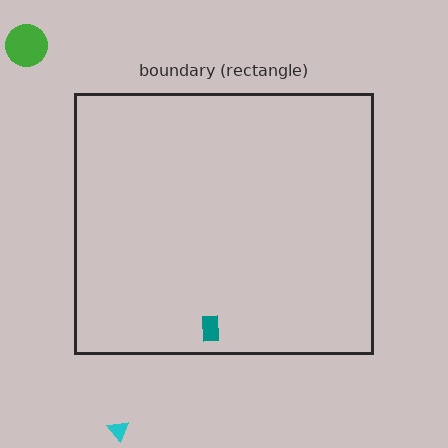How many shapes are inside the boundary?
1 inside, 2 outside.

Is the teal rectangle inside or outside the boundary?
Inside.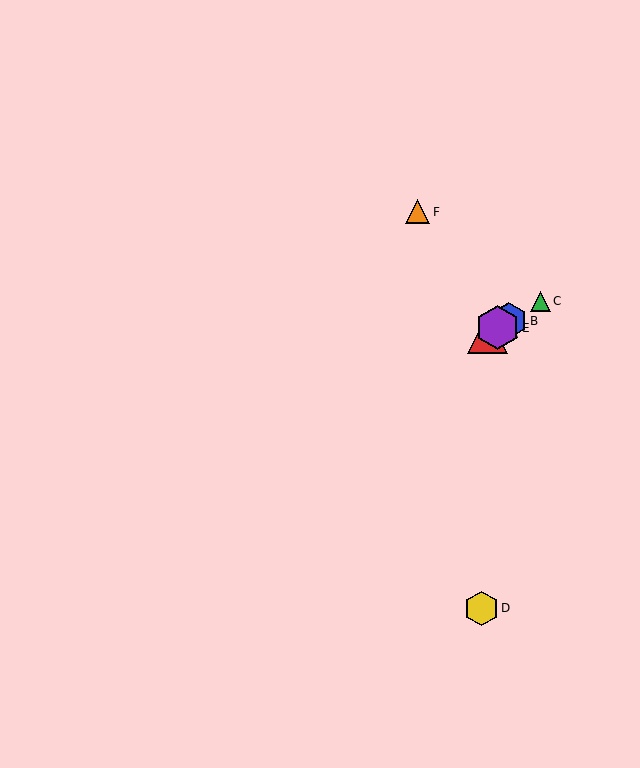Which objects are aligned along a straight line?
Objects A, B, C, E are aligned along a straight line.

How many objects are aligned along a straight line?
4 objects (A, B, C, E) are aligned along a straight line.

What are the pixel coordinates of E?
Object E is at (497, 328).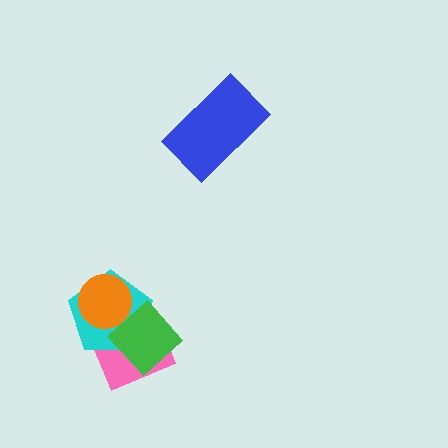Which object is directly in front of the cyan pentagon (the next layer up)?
The green diamond is directly in front of the cyan pentagon.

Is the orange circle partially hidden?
No, no other shape covers it.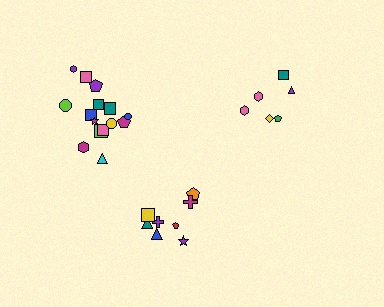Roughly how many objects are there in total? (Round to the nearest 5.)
Roughly 30 objects in total.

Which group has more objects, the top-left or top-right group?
The top-left group.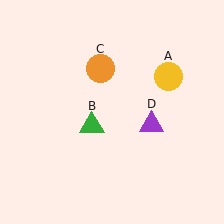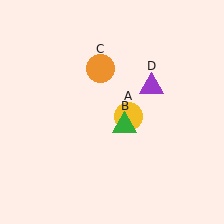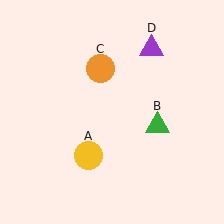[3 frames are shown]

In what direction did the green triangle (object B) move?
The green triangle (object B) moved right.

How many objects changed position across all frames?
3 objects changed position: yellow circle (object A), green triangle (object B), purple triangle (object D).